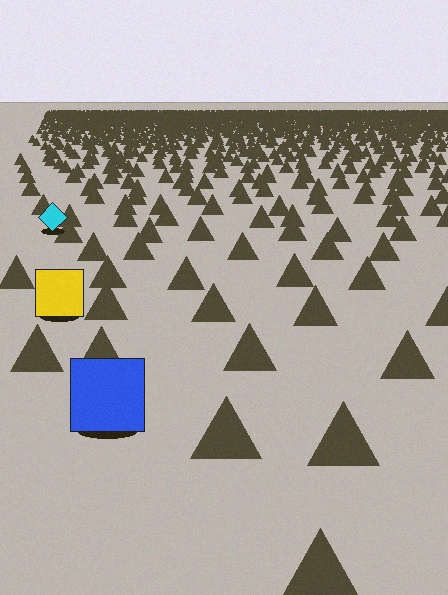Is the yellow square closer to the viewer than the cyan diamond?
Yes. The yellow square is closer — you can tell from the texture gradient: the ground texture is coarser near it.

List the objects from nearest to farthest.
From nearest to farthest: the blue square, the yellow square, the cyan diamond.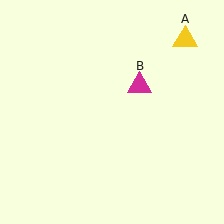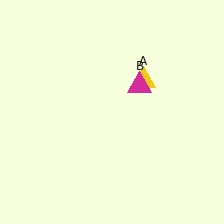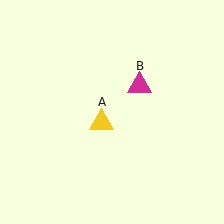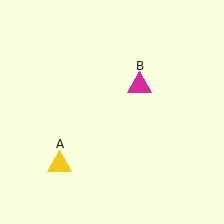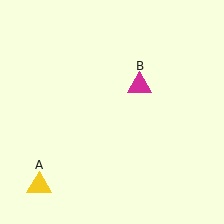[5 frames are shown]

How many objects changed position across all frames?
1 object changed position: yellow triangle (object A).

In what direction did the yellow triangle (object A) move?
The yellow triangle (object A) moved down and to the left.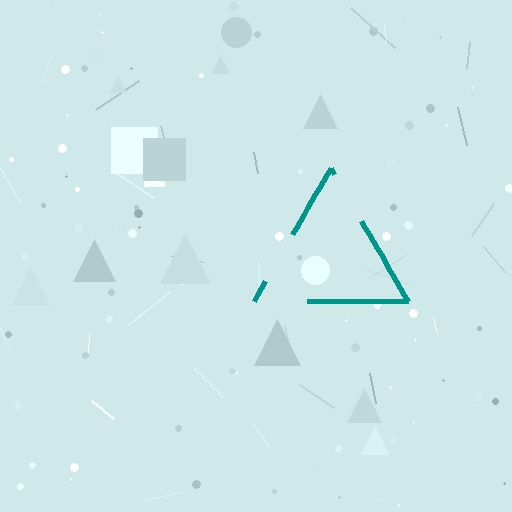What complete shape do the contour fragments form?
The contour fragments form a triangle.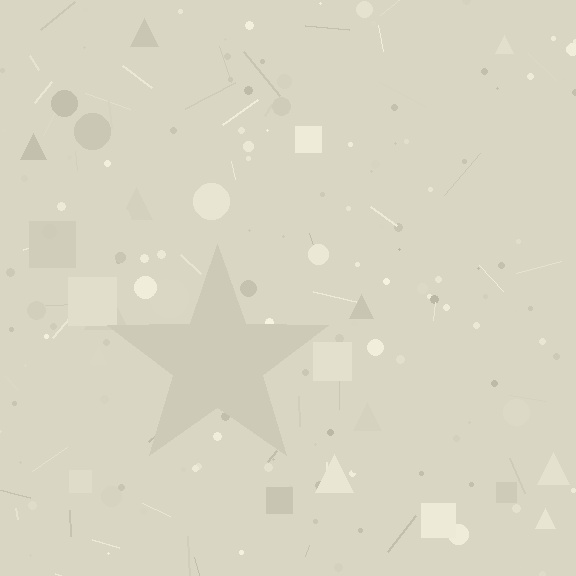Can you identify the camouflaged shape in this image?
The camouflaged shape is a star.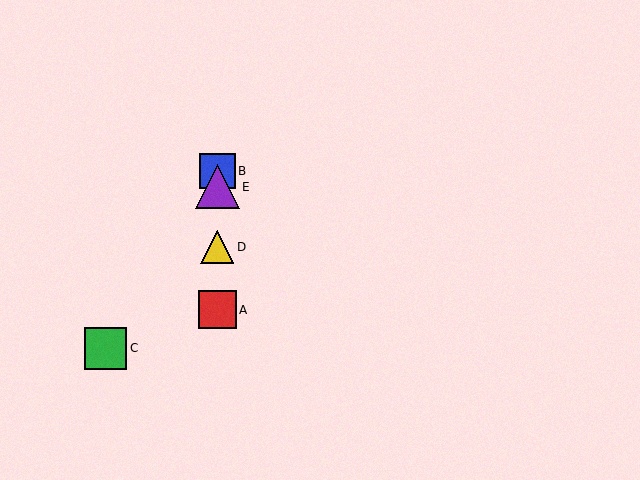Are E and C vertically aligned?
No, E is at x≈217 and C is at x≈106.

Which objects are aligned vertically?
Objects A, B, D, E are aligned vertically.